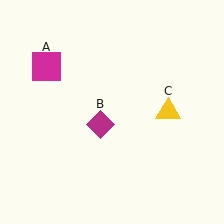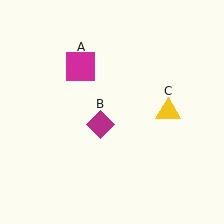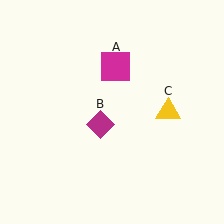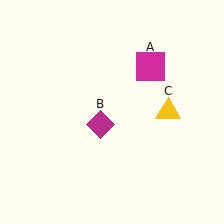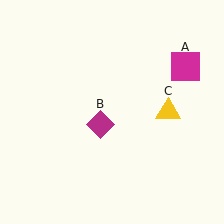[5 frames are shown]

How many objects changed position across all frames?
1 object changed position: magenta square (object A).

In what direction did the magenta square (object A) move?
The magenta square (object A) moved right.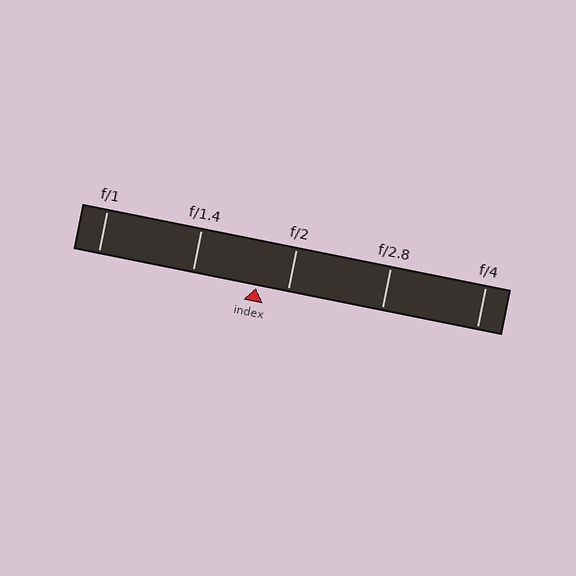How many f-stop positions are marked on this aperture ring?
There are 5 f-stop positions marked.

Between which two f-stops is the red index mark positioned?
The index mark is between f/1.4 and f/2.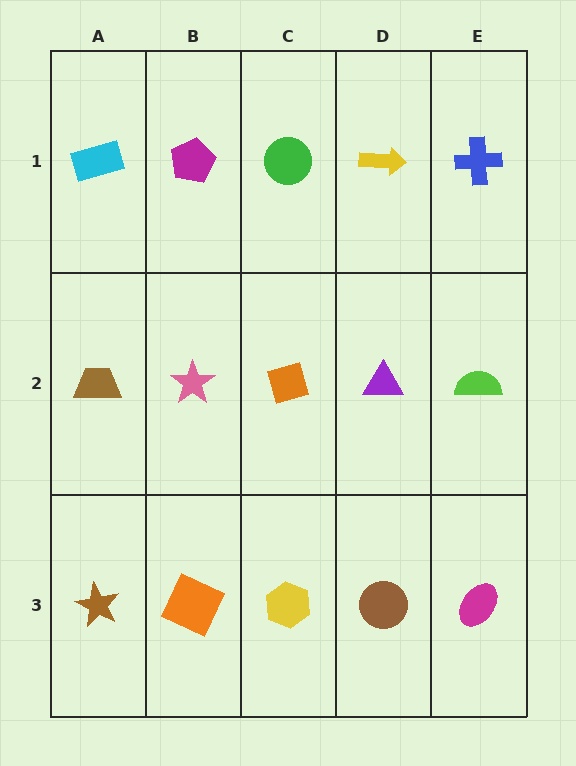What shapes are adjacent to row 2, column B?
A magenta pentagon (row 1, column B), an orange square (row 3, column B), a brown trapezoid (row 2, column A), an orange diamond (row 2, column C).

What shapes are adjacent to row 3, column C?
An orange diamond (row 2, column C), an orange square (row 3, column B), a brown circle (row 3, column D).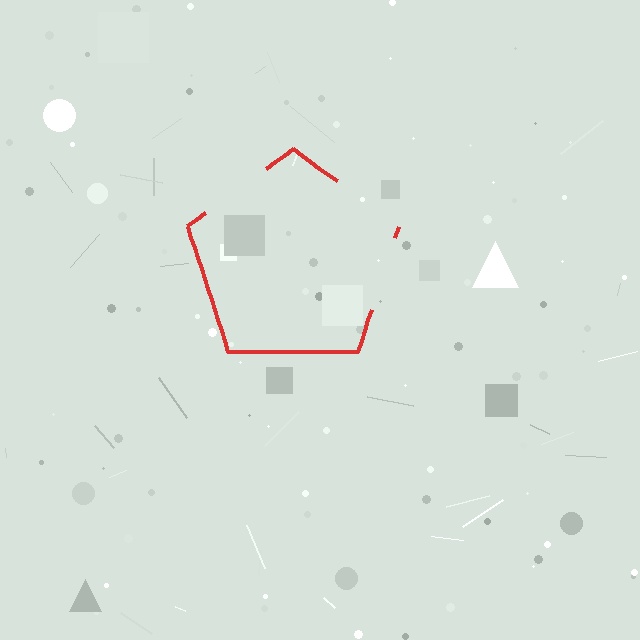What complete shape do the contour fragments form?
The contour fragments form a pentagon.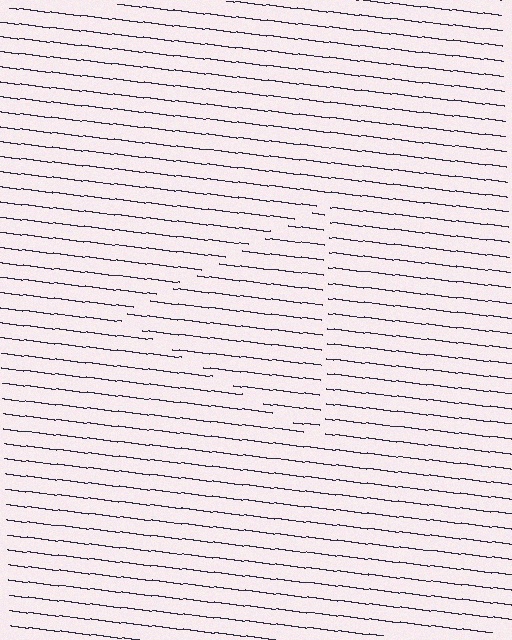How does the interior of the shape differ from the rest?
The interior of the shape contains the same grating, shifted by half a period — the contour is defined by the phase discontinuity where line-ends from the inner and outer gratings abut.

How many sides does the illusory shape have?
3 sides — the line-ends trace a triangle.